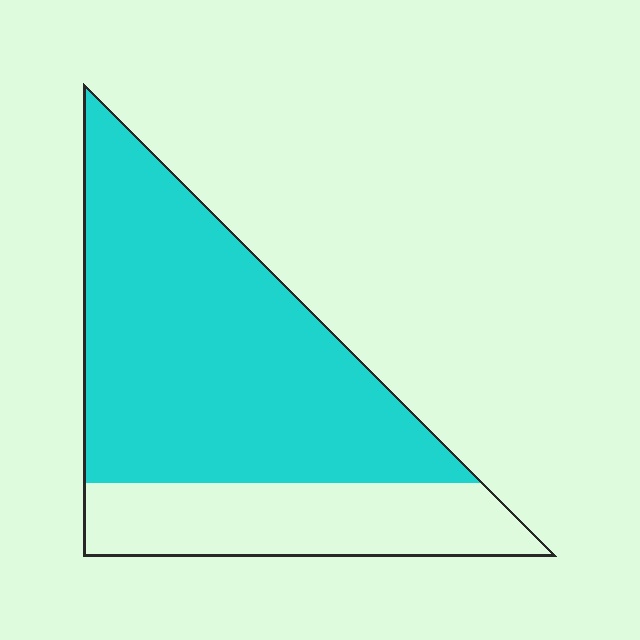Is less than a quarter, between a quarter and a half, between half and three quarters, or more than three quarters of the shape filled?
Between half and three quarters.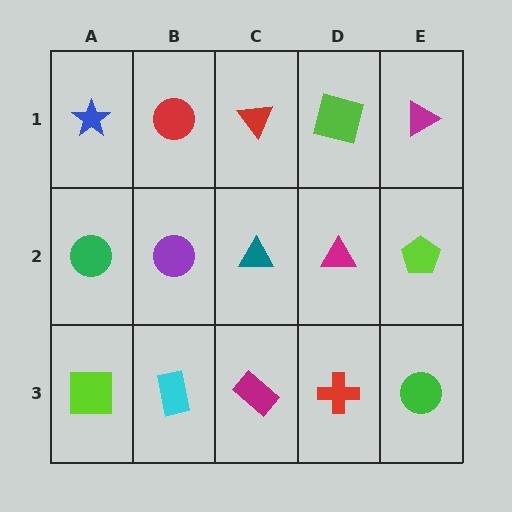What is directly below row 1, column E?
A lime pentagon.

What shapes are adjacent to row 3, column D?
A magenta triangle (row 2, column D), a magenta rectangle (row 3, column C), a green circle (row 3, column E).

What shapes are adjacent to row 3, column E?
A lime pentagon (row 2, column E), a red cross (row 3, column D).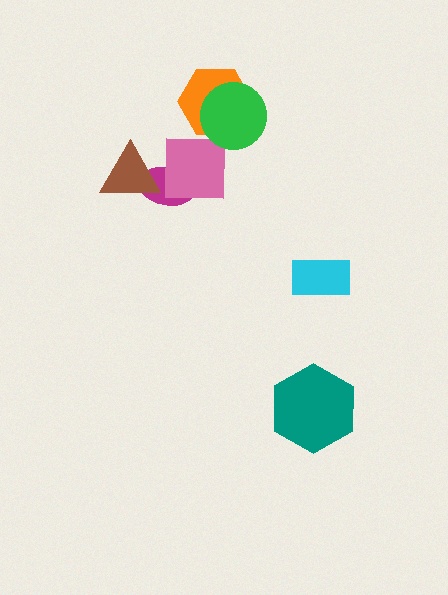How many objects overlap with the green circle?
1 object overlaps with the green circle.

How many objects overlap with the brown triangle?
1 object overlaps with the brown triangle.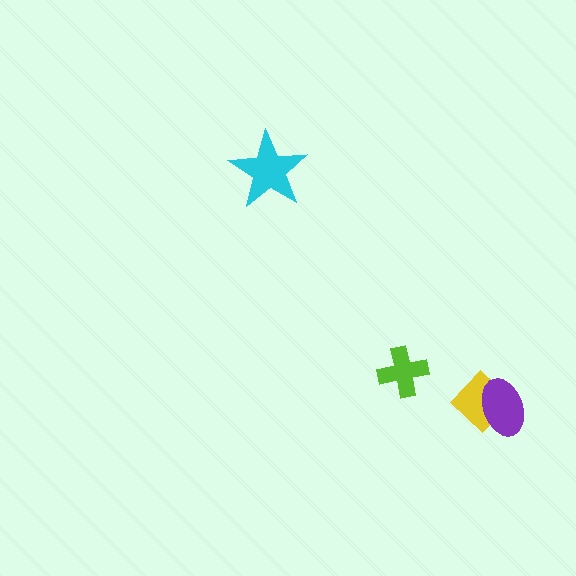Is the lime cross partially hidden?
No, no other shape covers it.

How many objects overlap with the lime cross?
0 objects overlap with the lime cross.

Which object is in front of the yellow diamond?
The purple ellipse is in front of the yellow diamond.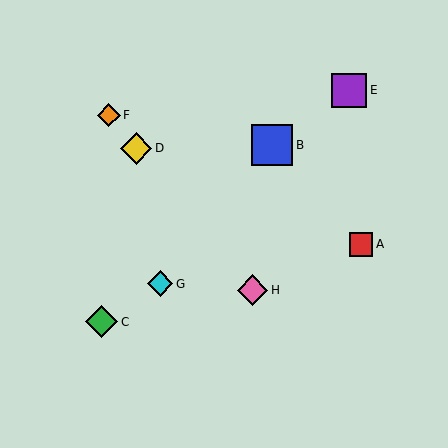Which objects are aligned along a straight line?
Objects D, F, H are aligned along a straight line.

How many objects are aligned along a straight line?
3 objects (D, F, H) are aligned along a straight line.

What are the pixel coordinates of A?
Object A is at (361, 244).